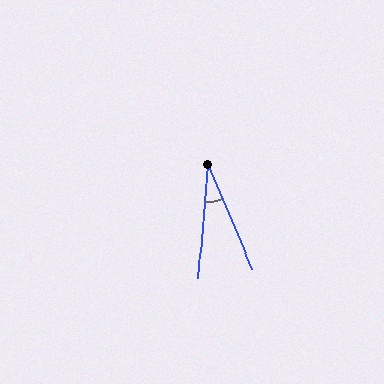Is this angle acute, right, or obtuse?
It is acute.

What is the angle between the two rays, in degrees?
Approximately 28 degrees.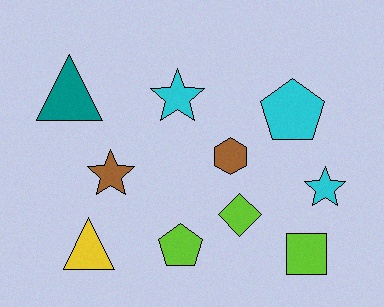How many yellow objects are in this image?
There is 1 yellow object.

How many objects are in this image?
There are 10 objects.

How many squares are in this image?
There is 1 square.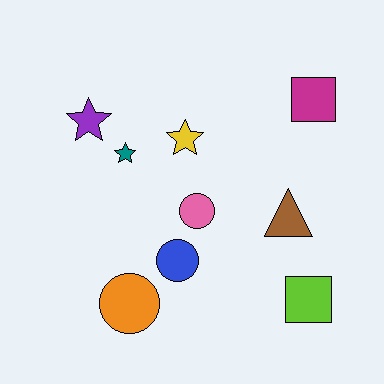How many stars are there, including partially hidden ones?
There are 3 stars.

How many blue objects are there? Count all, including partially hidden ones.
There is 1 blue object.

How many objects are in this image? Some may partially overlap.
There are 9 objects.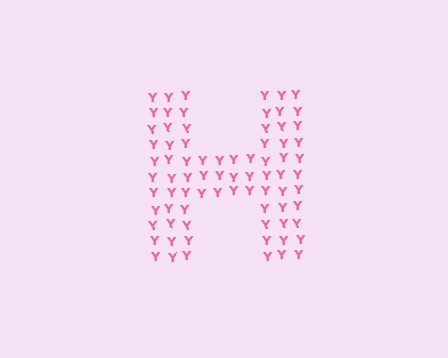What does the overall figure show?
The overall figure shows the letter H.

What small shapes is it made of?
It is made of small letter Y's.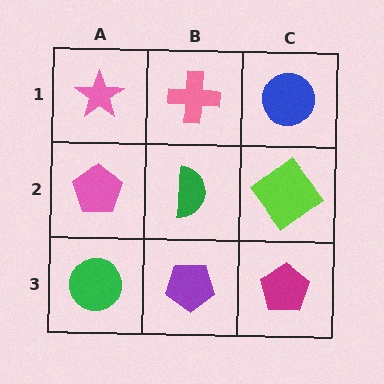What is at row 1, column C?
A blue circle.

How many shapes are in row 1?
3 shapes.